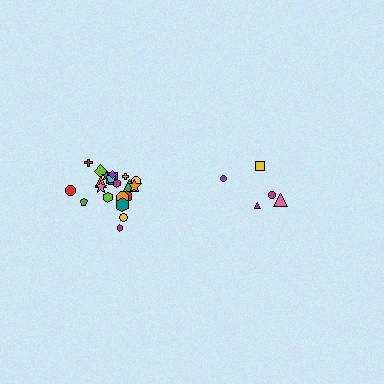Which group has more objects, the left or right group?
The left group.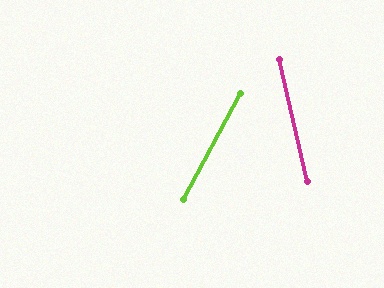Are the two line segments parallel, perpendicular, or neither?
Neither parallel nor perpendicular — they differ by about 41°.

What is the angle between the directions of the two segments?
Approximately 41 degrees.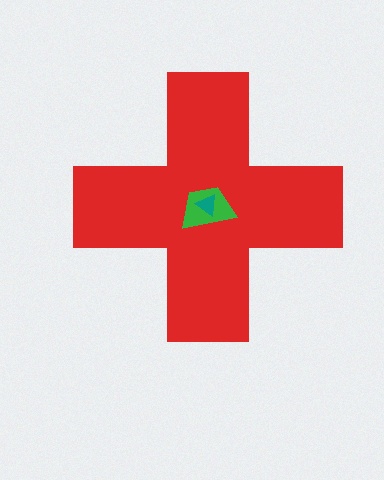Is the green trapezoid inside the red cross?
Yes.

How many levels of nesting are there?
3.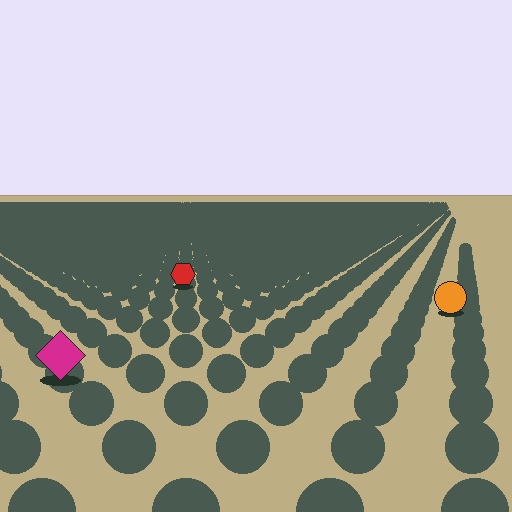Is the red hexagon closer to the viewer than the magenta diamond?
No. The magenta diamond is closer — you can tell from the texture gradient: the ground texture is coarser near it.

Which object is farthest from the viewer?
The red hexagon is farthest from the viewer. It appears smaller and the ground texture around it is denser.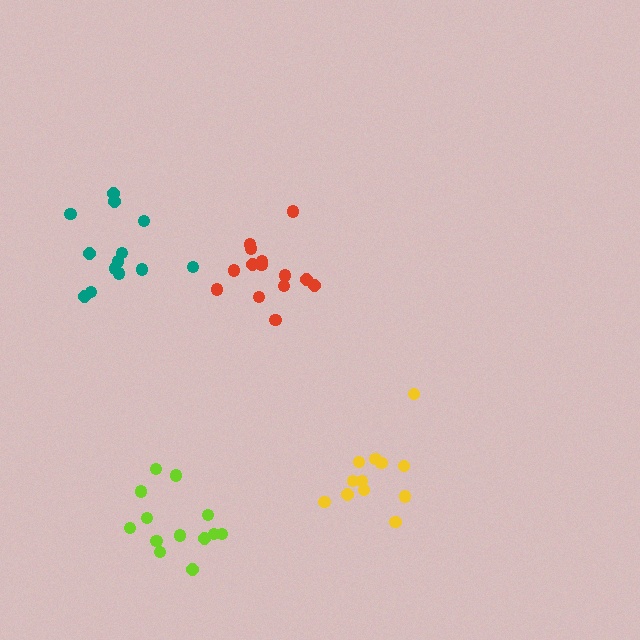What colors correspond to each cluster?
The clusters are colored: lime, red, teal, yellow.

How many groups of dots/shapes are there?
There are 4 groups.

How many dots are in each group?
Group 1: 13 dots, Group 2: 14 dots, Group 3: 13 dots, Group 4: 12 dots (52 total).